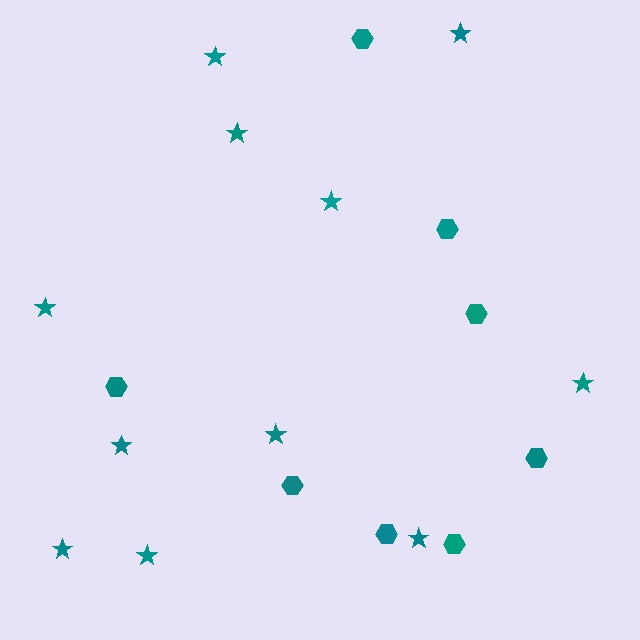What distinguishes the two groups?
There are 2 groups: one group of stars (11) and one group of hexagons (8).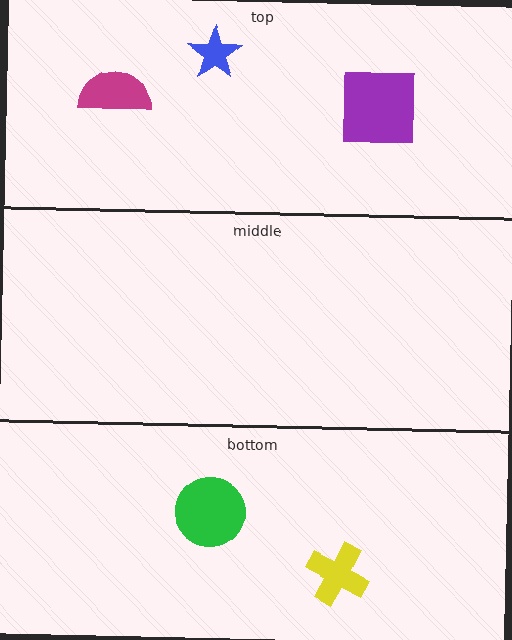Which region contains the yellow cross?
The bottom region.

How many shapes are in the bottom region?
2.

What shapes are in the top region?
The blue star, the purple square, the magenta semicircle.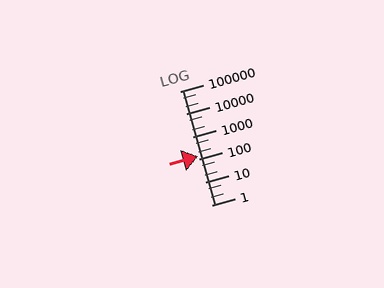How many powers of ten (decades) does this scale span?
The scale spans 5 decades, from 1 to 100000.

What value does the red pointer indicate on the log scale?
The pointer indicates approximately 140.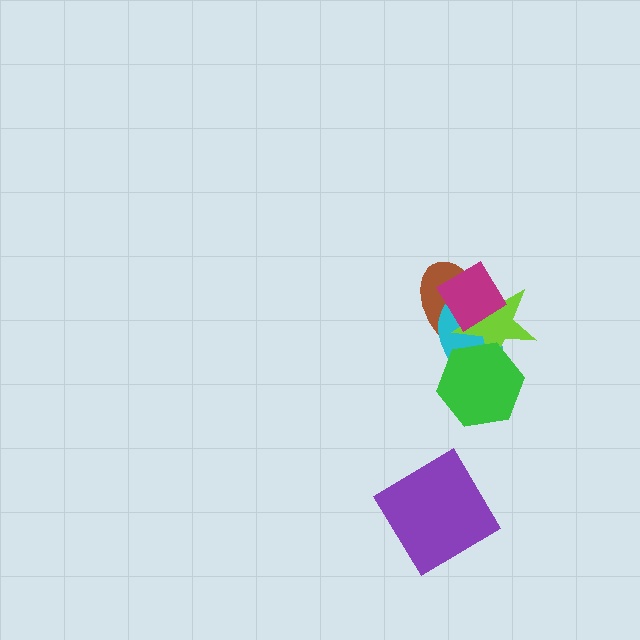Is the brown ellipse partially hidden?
Yes, it is partially covered by another shape.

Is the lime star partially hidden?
Yes, it is partially covered by another shape.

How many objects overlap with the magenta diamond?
3 objects overlap with the magenta diamond.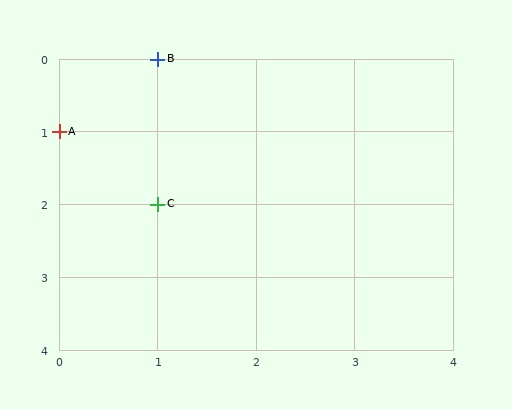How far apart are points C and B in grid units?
Points C and B are 2 rows apart.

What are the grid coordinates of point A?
Point A is at grid coordinates (0, 1).